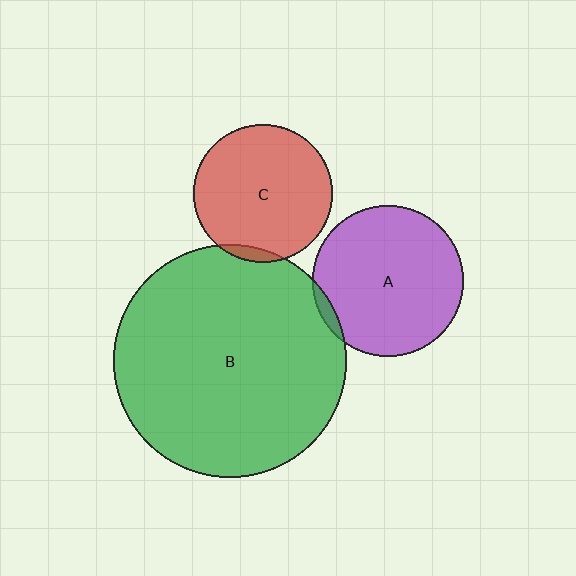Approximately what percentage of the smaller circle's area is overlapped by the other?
Approximately 5%.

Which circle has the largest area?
Circle B (green).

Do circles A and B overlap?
Yes.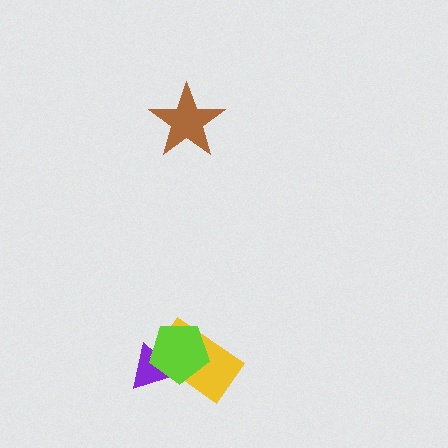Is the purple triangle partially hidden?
Yes, it is partially covered by another shape.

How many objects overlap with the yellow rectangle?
2 objects overlap with the yellow rectangle.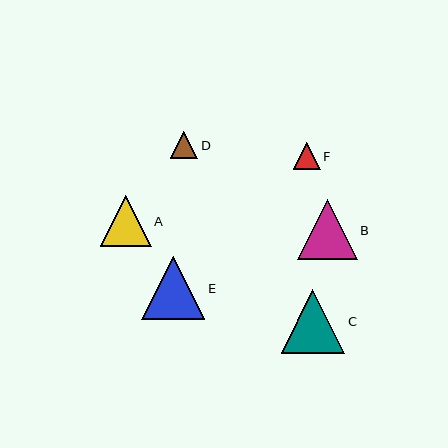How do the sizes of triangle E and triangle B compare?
Triangle E and triangle B are approximately the same size.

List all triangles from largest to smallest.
From largest to smallest: E, C, B, A, D, F.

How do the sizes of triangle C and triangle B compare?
Triangle C and triangle B are approximately the same size.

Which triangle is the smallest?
Triangle F is the smallest with a size of approximately 26 pixels.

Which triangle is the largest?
Triangle E is the largest with a size of approximately 63 pixels.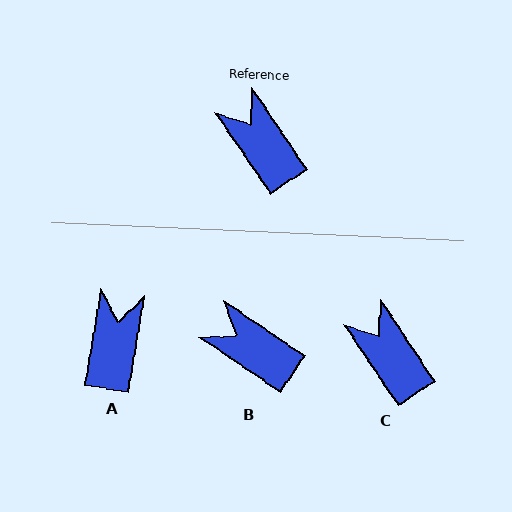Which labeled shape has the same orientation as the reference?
C.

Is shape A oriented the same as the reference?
No, it is off by about 43 degrees.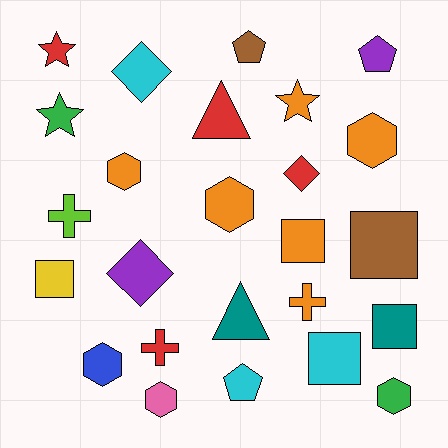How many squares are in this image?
There are 5 squares.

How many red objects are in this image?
There are 4 red objects.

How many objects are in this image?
There are 25 objects.